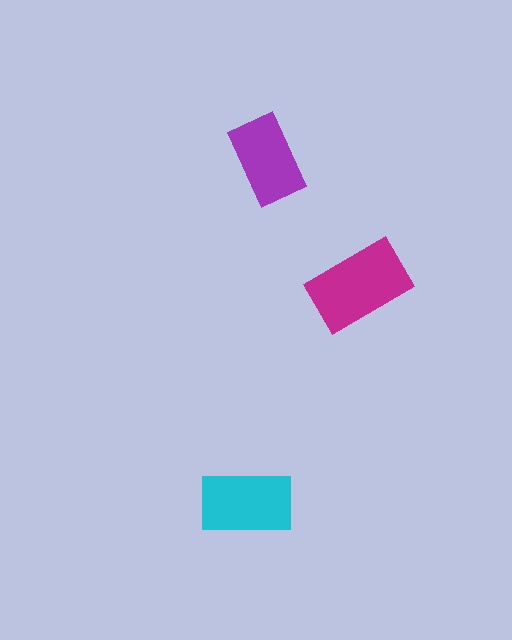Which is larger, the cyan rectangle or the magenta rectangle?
The magenta one.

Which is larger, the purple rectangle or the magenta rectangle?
The magenta one.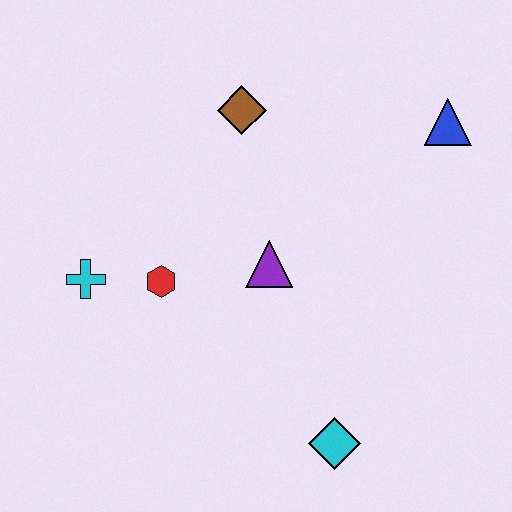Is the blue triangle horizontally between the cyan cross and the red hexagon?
No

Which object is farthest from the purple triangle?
The blue triangle is farthest from the purple triangle.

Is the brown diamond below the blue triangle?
No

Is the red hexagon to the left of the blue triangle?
Yes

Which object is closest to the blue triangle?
The brown diamond is closest to the blue triangle.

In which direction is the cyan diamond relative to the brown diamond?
The cyan diamond is below the brown diamond.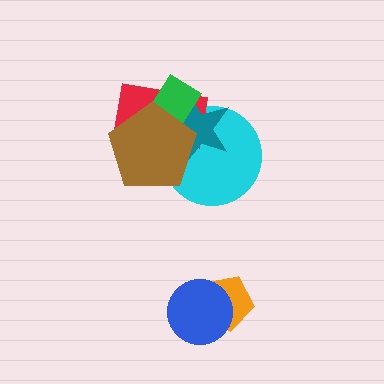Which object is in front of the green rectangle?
The brown pentagon is in front of the green rectangle.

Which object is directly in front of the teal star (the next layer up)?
The green rectangle is directly in front of the teal star.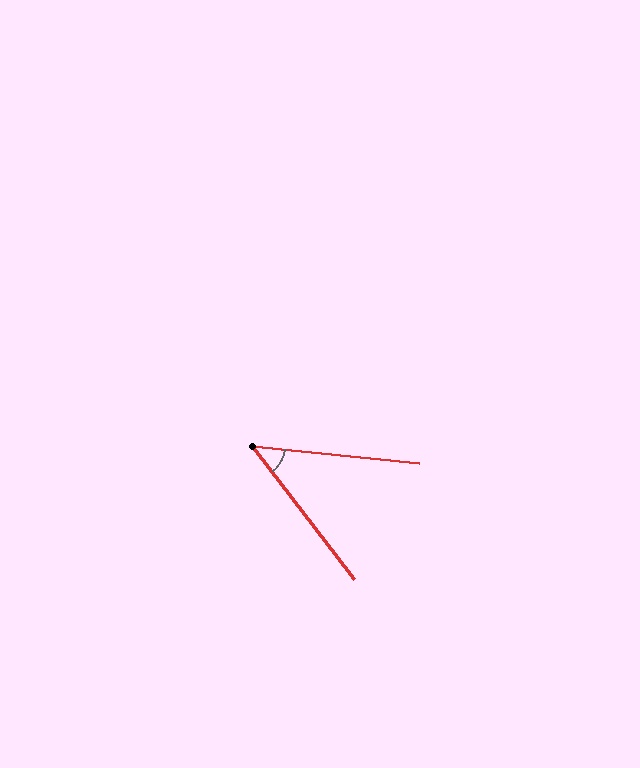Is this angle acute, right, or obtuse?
It is acute.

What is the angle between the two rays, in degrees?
Approximately 47 degrees.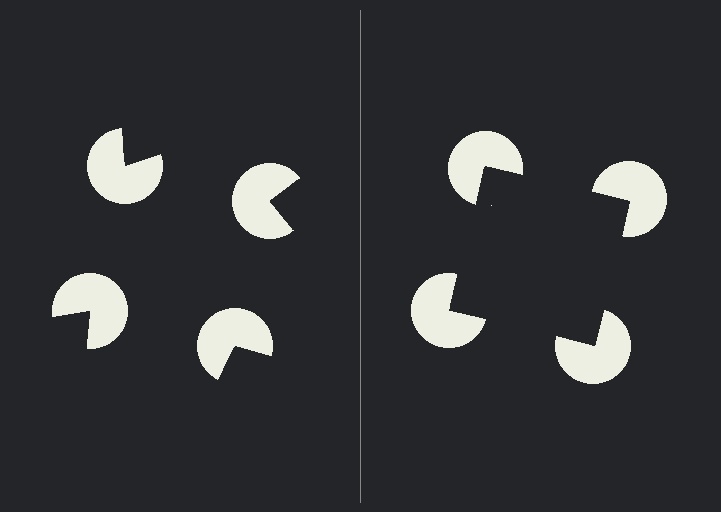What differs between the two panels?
The pac-man discs are positioned identically on both sides; only the wedge orientations differ. On the right they align to a square; on the left they are misaligned.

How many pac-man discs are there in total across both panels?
8 — 4 on each side.